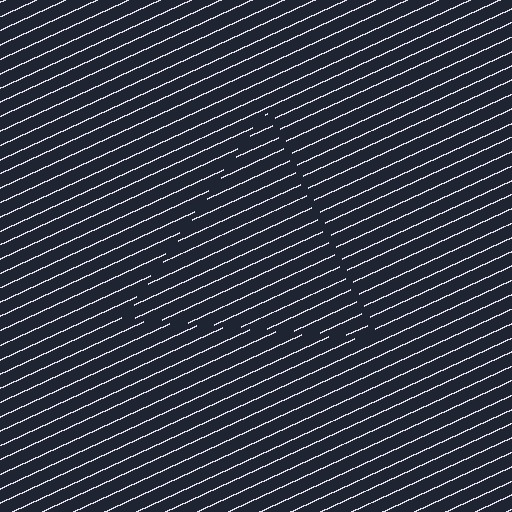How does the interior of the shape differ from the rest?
The interior of the shape contains the same grating, shifted by half a period — the contour is defined by the phase discontinuity where line-ends from the inner and outer gratings abut.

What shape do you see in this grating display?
An illusory triangle. The interior of the shape contains the same grating, shifted by half a period — the contour is defined by the phase discontinuity where line-ends from the inner and outer gratings abut.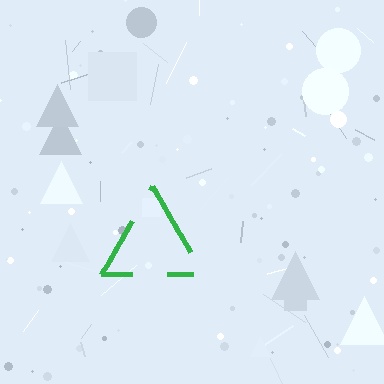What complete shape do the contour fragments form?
The contour fragments form a triangle.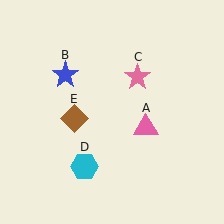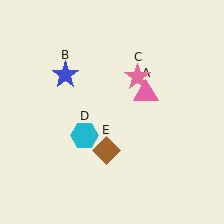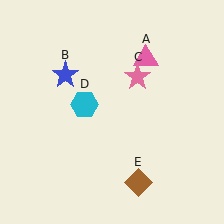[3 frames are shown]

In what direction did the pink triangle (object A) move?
The pink triangle (object A) moved up.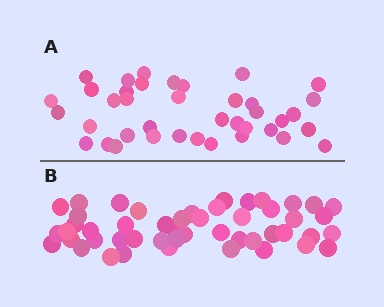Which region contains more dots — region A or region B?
Region B (the bottom region) has more dots.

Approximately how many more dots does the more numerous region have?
Region B has roughly 10 or so more dots than region A.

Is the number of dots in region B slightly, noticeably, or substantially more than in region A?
Region B has noticeably more, but not dramatically so. The ratio is roughly 1.3 to 1.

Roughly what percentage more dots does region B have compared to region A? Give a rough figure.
About 25% more.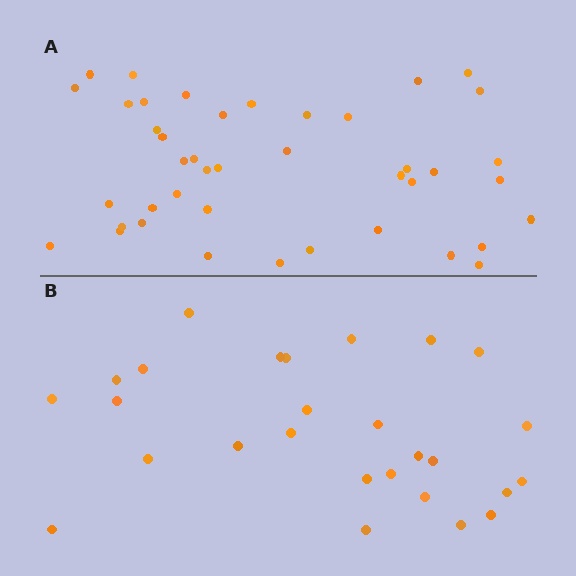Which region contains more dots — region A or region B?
Region A (the top region) has more dots.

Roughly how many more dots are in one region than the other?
Region A has approximately 15 more dots than region B.